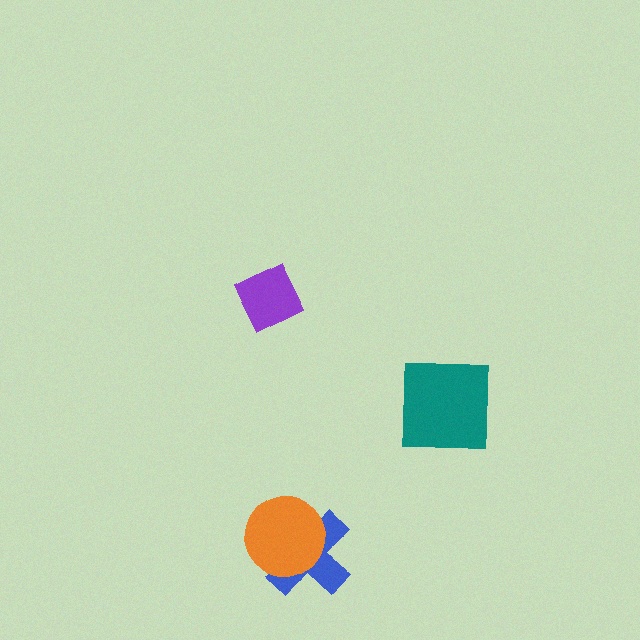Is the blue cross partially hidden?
Yes, it is partially covered by another shape.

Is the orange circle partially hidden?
No, no other shape covers it.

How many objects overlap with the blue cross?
1 object overlaps with the blue cross.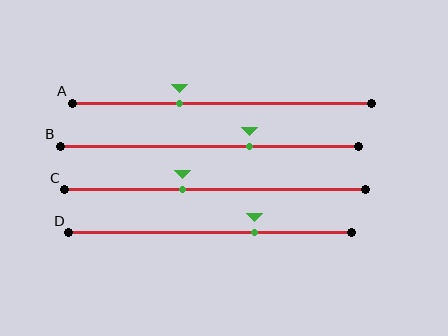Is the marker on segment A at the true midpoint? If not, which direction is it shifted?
No, the marker on segment A is shifted to the left by about 14% of the segment length.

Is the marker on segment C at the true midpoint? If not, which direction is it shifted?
No, the marker on segment C is shifted to the left by about 11% of the segment length.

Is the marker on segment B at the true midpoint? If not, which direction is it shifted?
No, the marker on segment B is shifted to the right by about 13% of the segment length.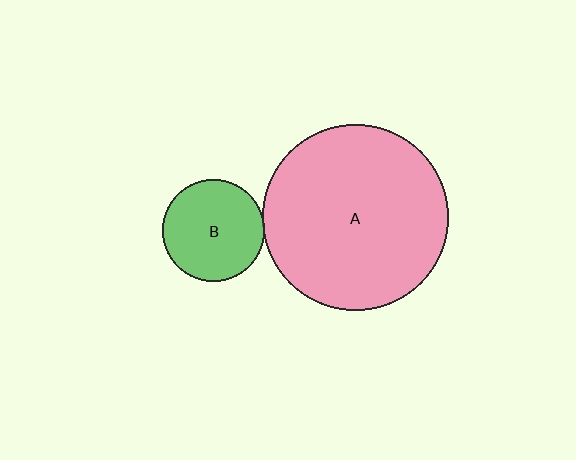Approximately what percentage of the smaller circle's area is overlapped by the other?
Approximately 5%.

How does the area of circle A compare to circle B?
Approximately 3.4 times.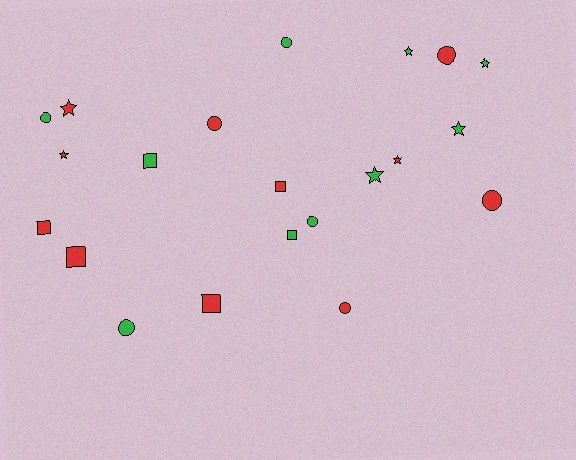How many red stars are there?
There are 3 red stars.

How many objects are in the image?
There are 21 objects.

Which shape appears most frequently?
Circle, with 8 objects.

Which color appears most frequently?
Red, with 11 objects.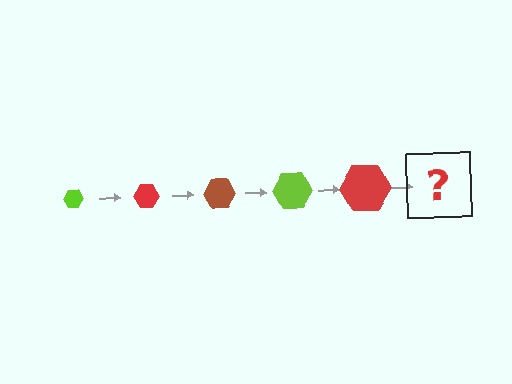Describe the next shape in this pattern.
It should be a brown hexagon, larger than the previous one.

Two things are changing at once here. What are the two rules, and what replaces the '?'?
The two rules are that the hexagon grows larger each step and the color cycles through lime, red, and brown. The '?' should be a brown hexagon, larger than the previous one.